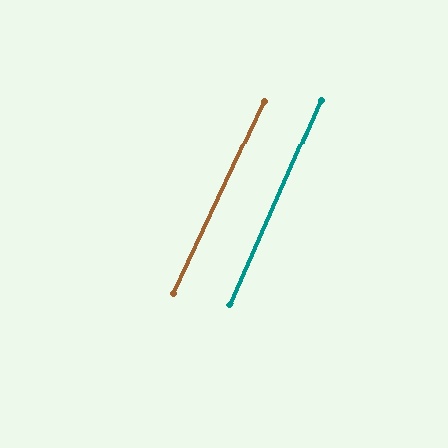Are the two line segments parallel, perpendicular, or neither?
Parallel — their directions differ by only 1.6°.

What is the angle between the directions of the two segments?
Approximately 2 degrees.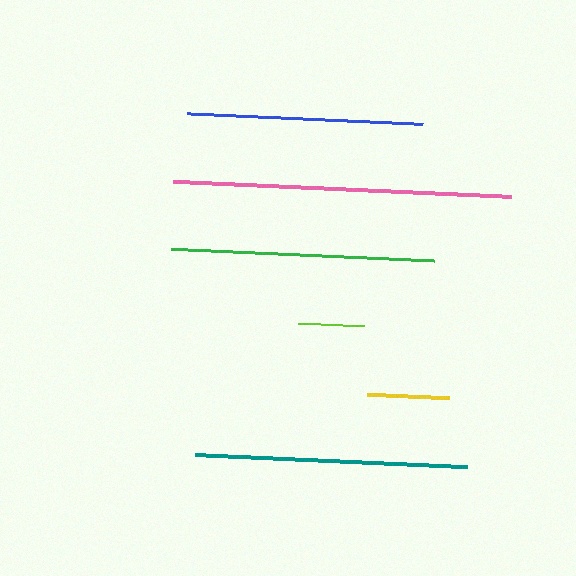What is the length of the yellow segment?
The yellow segment is approximately 82 pixels long.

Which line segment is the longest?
The pink line is the longest at approximately 339 pixels.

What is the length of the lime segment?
The lime segment is approximately 66 pixels long.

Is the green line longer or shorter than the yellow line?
The green line is longer than the yellow line.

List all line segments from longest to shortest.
From longest to shortest: pink, teal, green, blue, yellow, lime.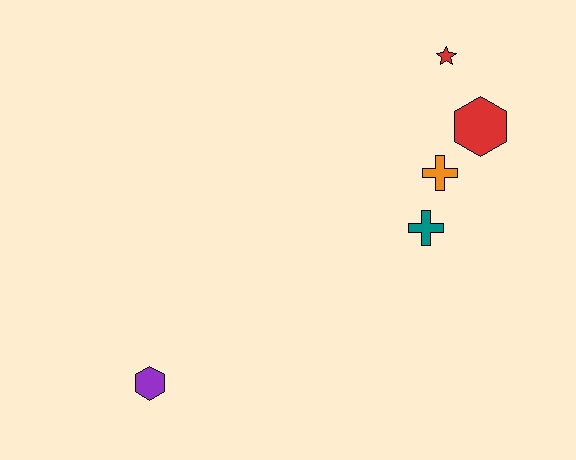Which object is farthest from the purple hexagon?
The red star is farthest from the purple hexagon.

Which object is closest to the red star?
The red hexagon is closest to the red star.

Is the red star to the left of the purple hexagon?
No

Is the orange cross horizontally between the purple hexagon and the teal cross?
No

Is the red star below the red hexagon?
No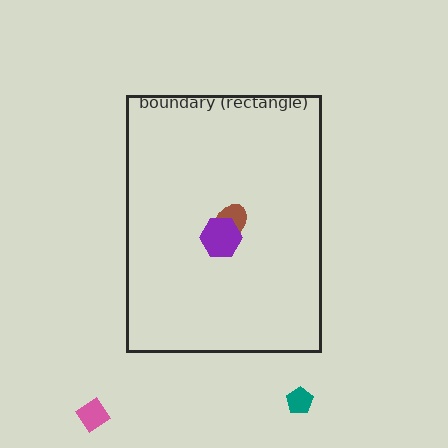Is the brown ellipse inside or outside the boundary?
Inside.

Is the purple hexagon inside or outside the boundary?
Inside.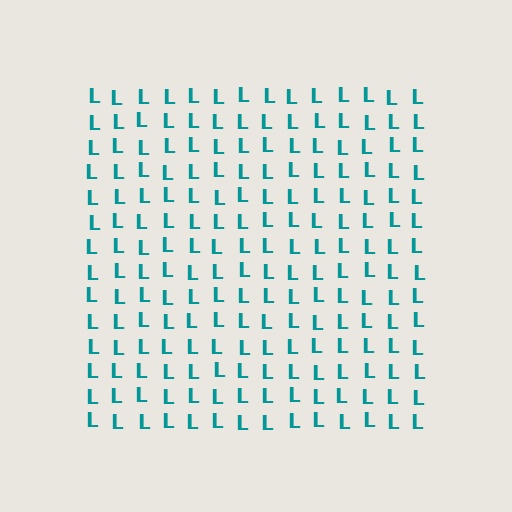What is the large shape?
The large shape is a square.